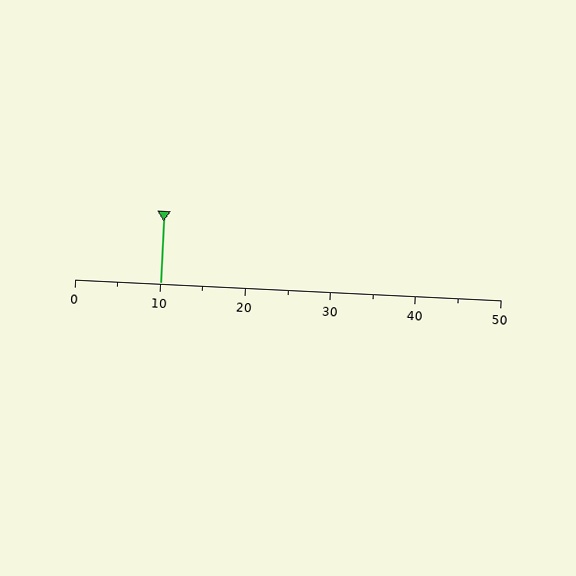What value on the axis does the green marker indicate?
The marker indicates approximately 10.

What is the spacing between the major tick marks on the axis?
The major ticks are spaced 10 apart.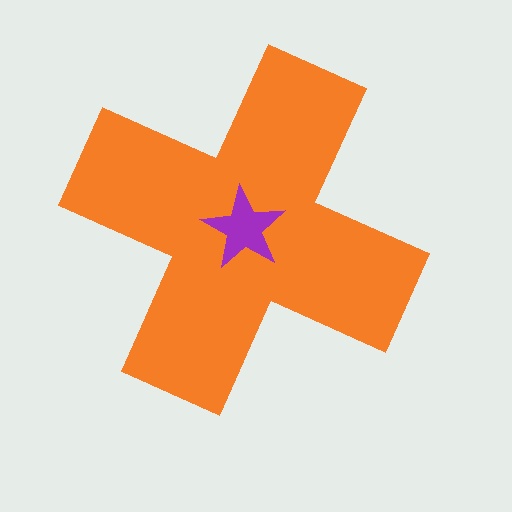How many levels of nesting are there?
2.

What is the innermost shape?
The purple star.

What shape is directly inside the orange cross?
The purple star.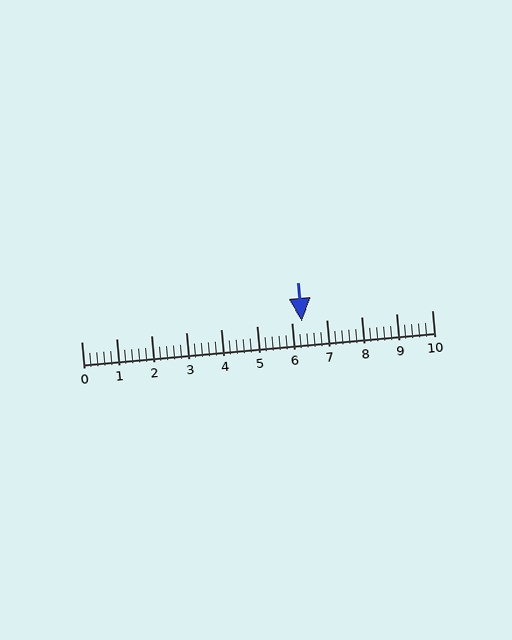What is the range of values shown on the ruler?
The ruler shows values from 0 to 10.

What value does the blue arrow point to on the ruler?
The blue arrow points to approximately 6.3.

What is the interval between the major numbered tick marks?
The major tick marks are spaced 1 units apart.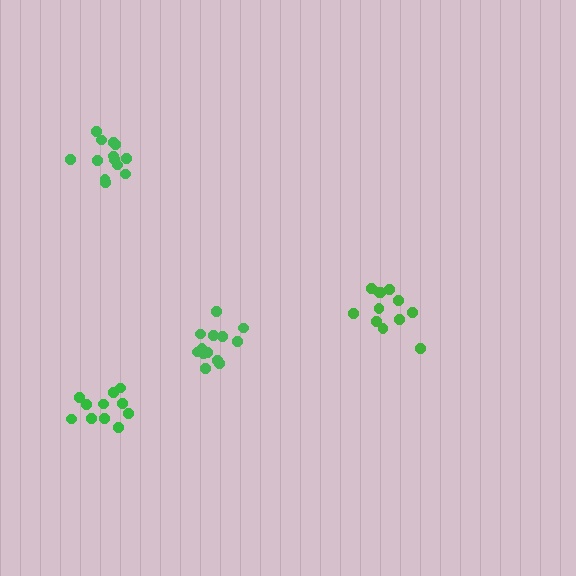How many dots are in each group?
Group 1: 12 dots, Group 2: 11 dots, Group 3: 13 dots, Group 4: 13 dots (49 total).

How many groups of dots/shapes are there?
There are 4 groups.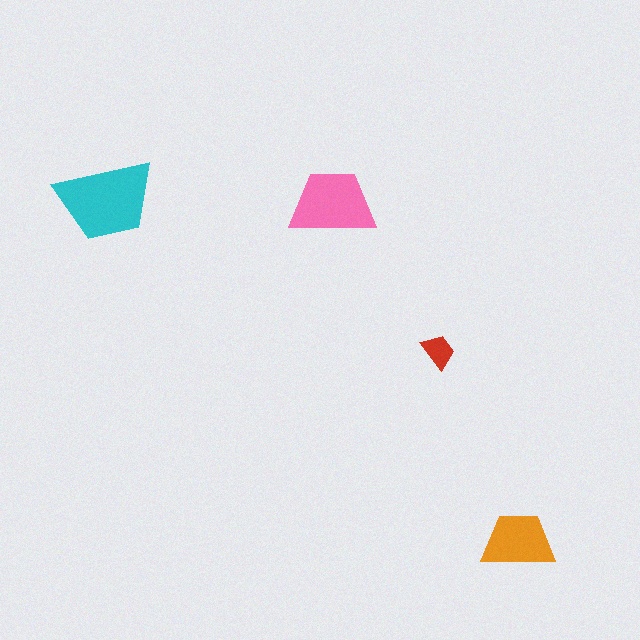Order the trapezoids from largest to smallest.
the cyan one, the pink one, the orange one, the red one.